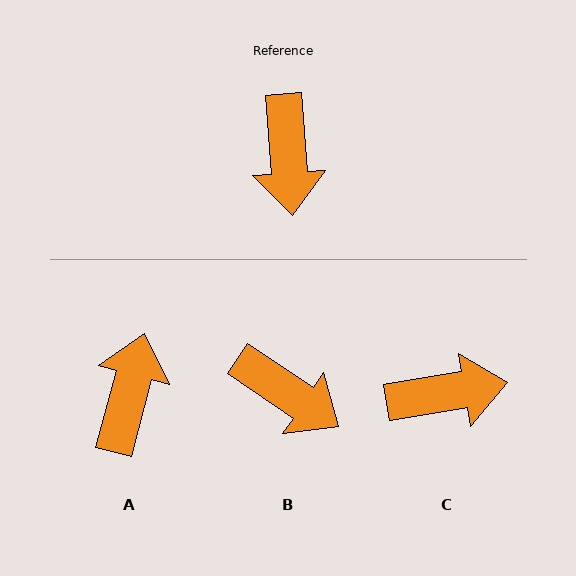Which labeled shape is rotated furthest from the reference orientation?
A, about 161 degrees away.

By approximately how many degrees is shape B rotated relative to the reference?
Approximately 52 degrees counter-clockwise.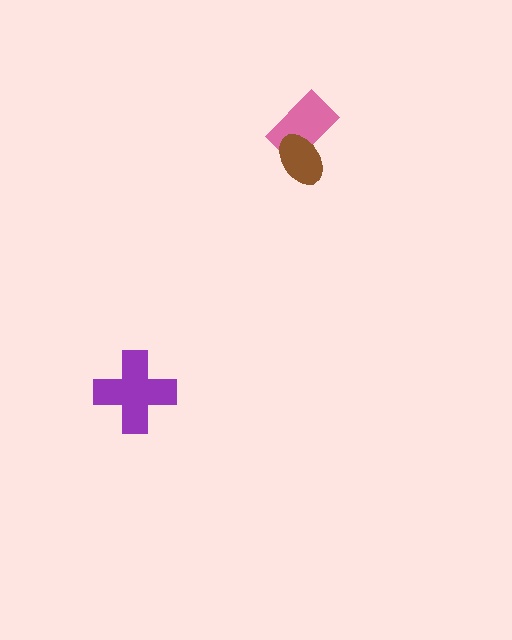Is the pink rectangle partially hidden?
Yes, it is partially covered by another shape.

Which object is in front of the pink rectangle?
The brown ellipse is in front of the pink rectangle.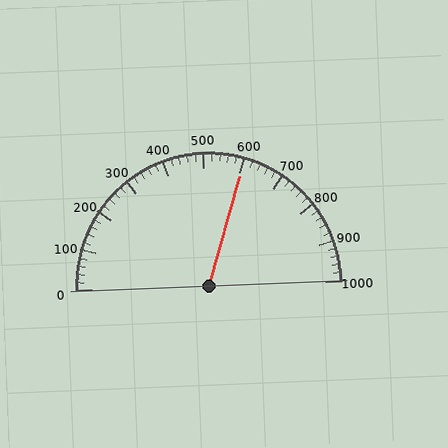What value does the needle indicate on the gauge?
The needle indicates approximately 600.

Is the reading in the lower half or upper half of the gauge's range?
The reading is in the upper half of the range (0 to 1000).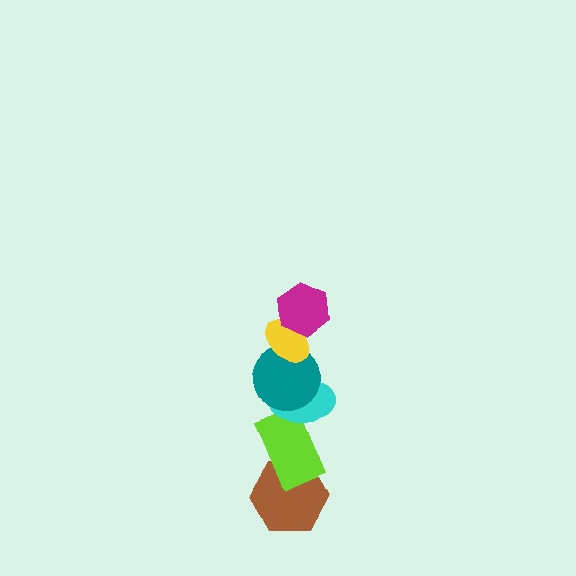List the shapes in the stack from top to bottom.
From top to bottom: the magenta hexagon, the yellow ellipse, the teal circle, the cyan ellipse, the lime rectangle, the brown hexagon.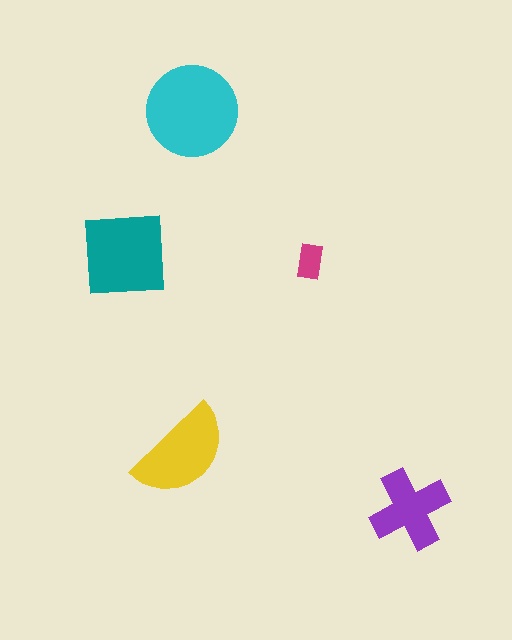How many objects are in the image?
There are 5 objects in the image.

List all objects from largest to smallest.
The cyan circle, the teal square, the yellow semicircle, the purple cross, the magenta rectangle.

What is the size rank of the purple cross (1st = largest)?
4th.